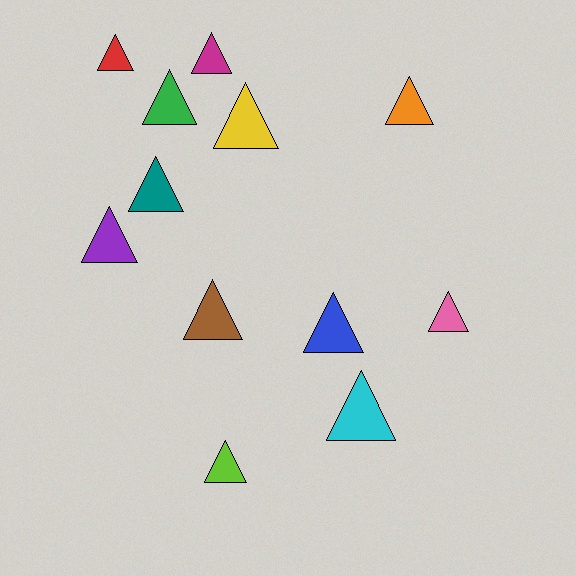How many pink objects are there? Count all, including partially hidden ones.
There is 1 pink object.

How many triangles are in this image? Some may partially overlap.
There are 12 triangles.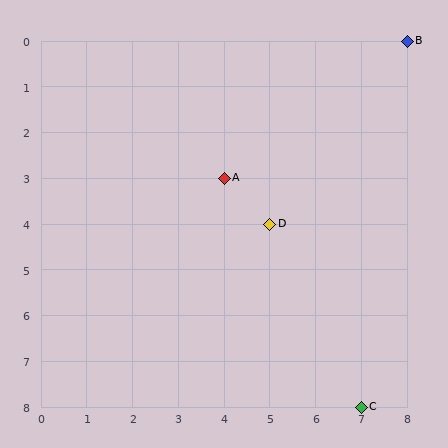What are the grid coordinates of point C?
Point C is at grid coordinates (7, 8).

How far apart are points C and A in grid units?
Points C and A are 3 columns and 5 rows apart (about 5.8 grid units diagonally).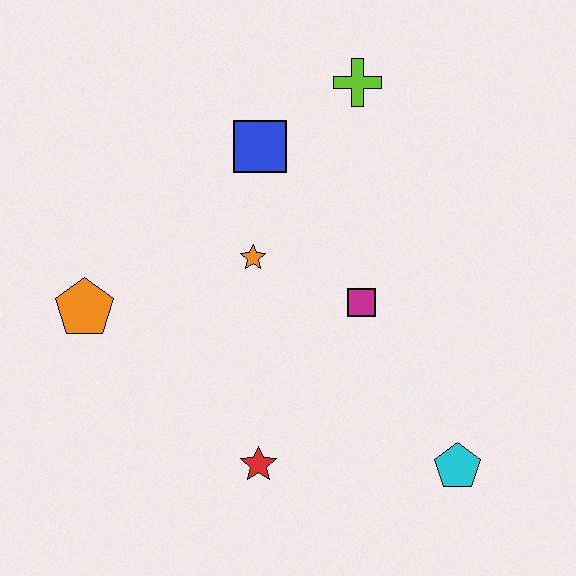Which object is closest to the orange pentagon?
The orange star is closest to the orange pentagon.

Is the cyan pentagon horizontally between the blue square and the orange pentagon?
No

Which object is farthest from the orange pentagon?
The cyan pentagon is farthest from the orange pentagon.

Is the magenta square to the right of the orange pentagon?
Yes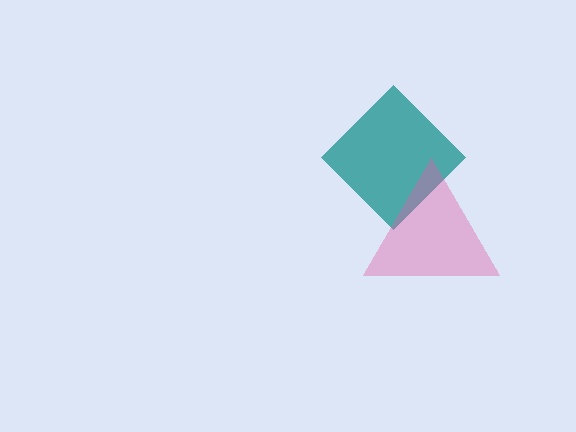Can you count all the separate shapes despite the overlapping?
Yes, there are 2 separate shapes.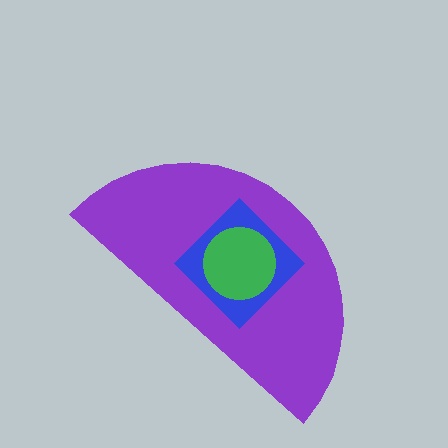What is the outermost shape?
The purple semicircle.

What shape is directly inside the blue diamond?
The green circle.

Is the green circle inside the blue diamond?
Yes.